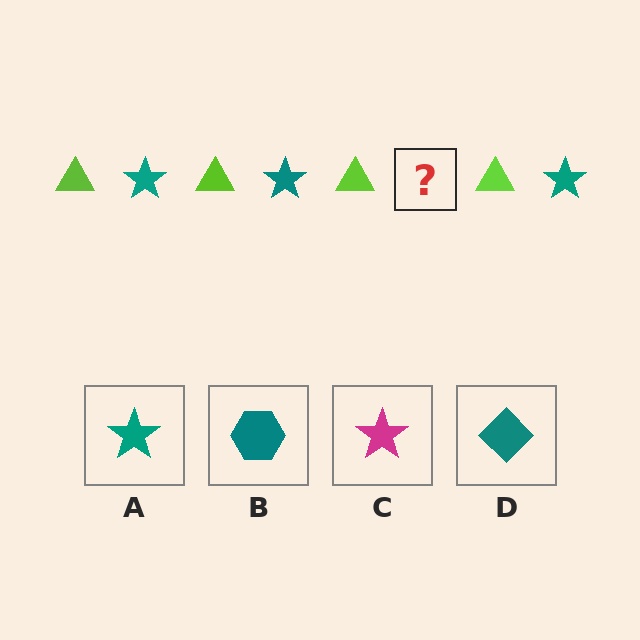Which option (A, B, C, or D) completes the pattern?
A.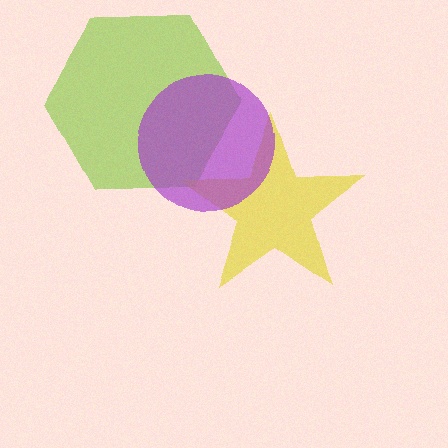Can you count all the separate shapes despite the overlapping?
Yes, there are 3 separate shapes.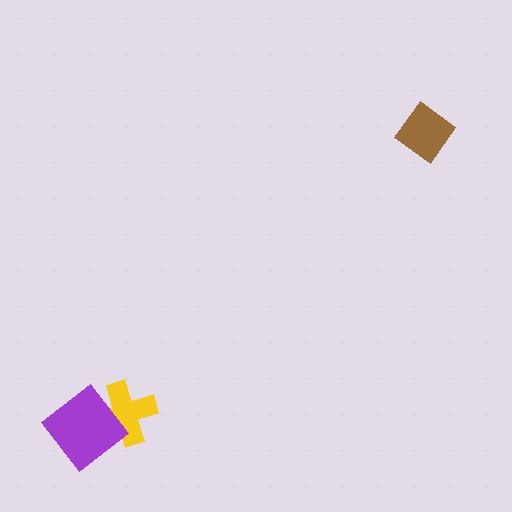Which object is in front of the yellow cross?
The purple diamond is in front of the yellow cross.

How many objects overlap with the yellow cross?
1 object overlaps with the yellow cross.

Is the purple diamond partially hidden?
No, no other shape covers it.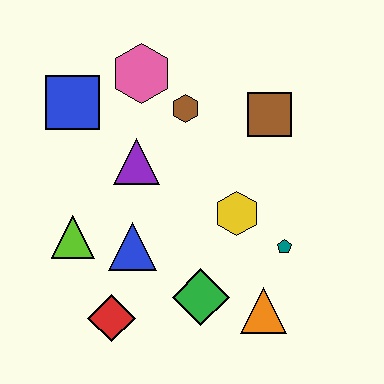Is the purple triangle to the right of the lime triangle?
Yes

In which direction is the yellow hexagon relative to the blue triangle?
The yellow hexagon is to the right of the blue triangle.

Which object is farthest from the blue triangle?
The brown square is farthest from the blue triangle.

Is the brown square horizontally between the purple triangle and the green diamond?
No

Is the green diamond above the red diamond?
Yes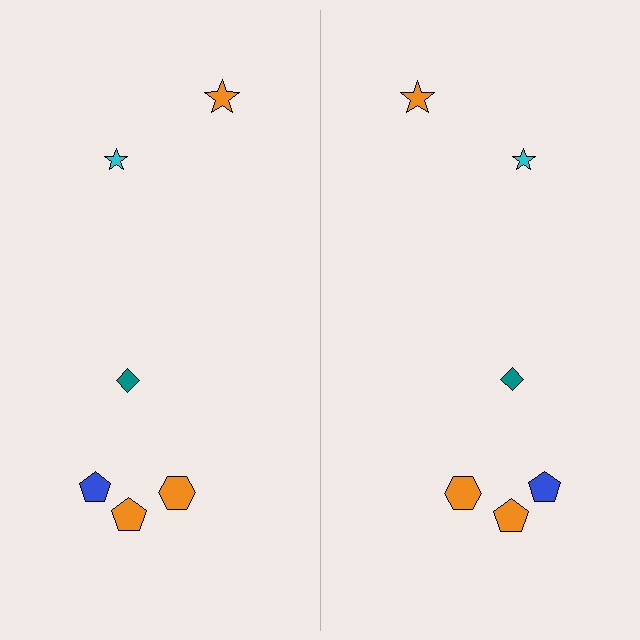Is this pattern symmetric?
Yes, this pattern has bilateral (reflection) symmetry.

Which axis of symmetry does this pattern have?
The pattern has a vertical axis of symmetry running through the center of the image.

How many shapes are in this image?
There are 12 shapes in this image.